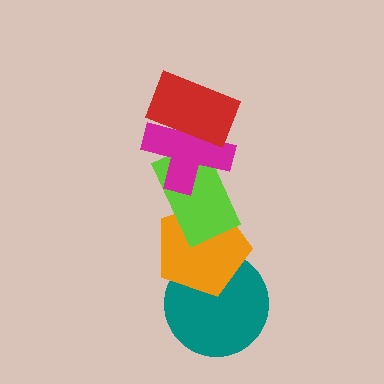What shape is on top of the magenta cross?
The red rectangle is on top of the magenta cross.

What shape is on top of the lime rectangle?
The magenta cross is on top of the lime rectangle.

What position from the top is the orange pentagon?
The orange pentagon is 4th from the top.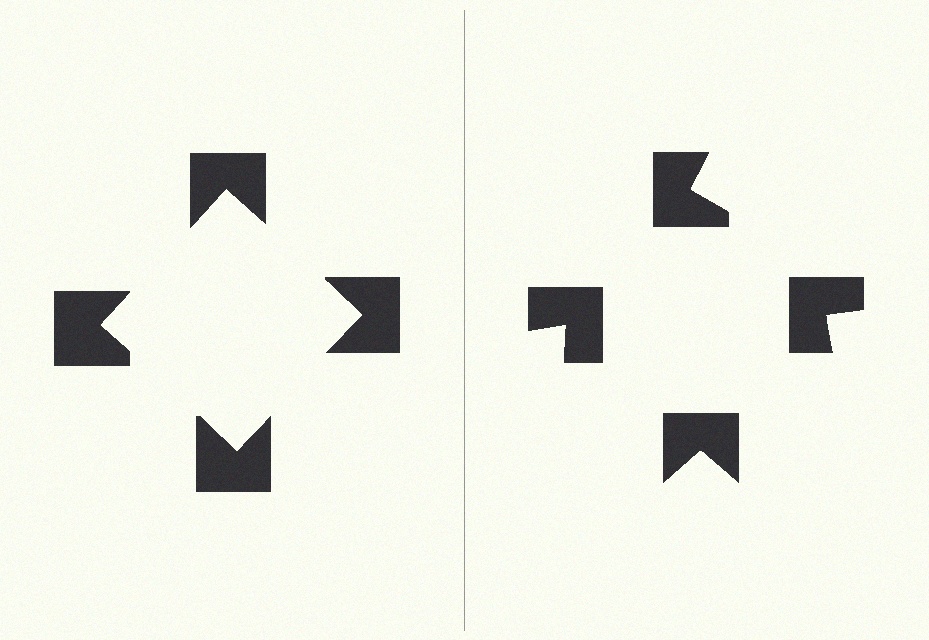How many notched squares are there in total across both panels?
8 — 4 on each side.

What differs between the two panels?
The notched squares are positioned identically on both sides; only the wedge orientations differ. On the left they align to a square; on the right they are misaligned.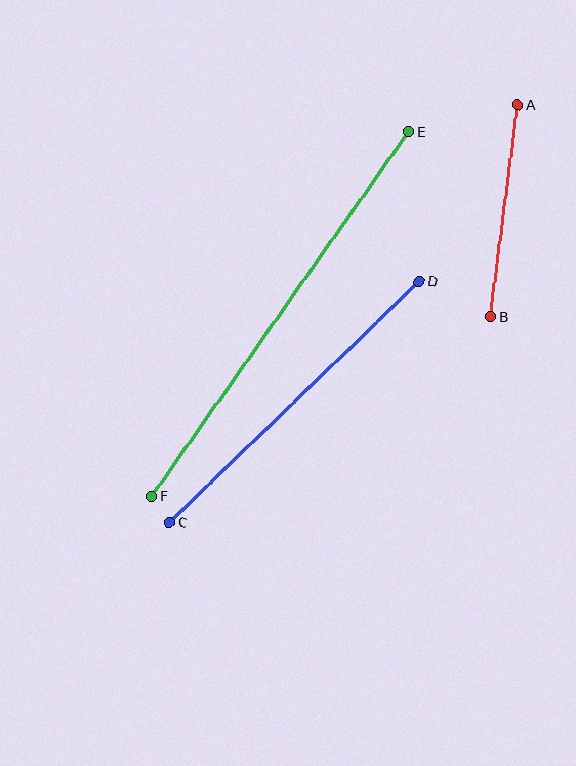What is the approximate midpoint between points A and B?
The midpoint is at approximately (504, 211) pixels.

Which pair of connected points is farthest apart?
Points E and F are farthest apart.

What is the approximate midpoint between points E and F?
The midpoint is at approximately (280, 314) pixels.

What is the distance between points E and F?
The distance is approximately 446 pixels.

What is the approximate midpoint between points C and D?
The midpoint is at approximately (294, 402) pixels.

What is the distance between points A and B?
The distance is approximately 213 pixels.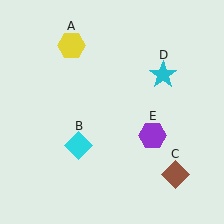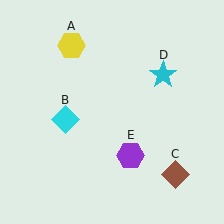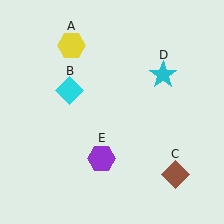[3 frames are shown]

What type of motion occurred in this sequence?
The cyan diamond (object B), purple hexagon (object E) rotated clockwise around the center of the scene.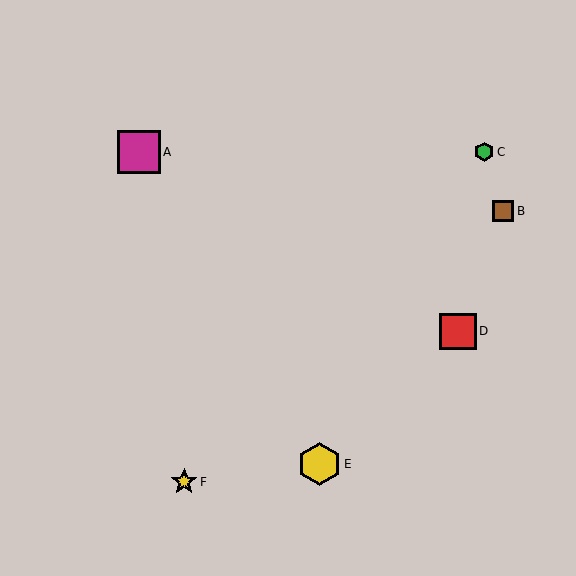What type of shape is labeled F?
Shape F is a yellow star.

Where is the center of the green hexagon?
The center of the green hexagon is at (484, 152).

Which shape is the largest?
The yellow hexagon (labeled E) is the largest.